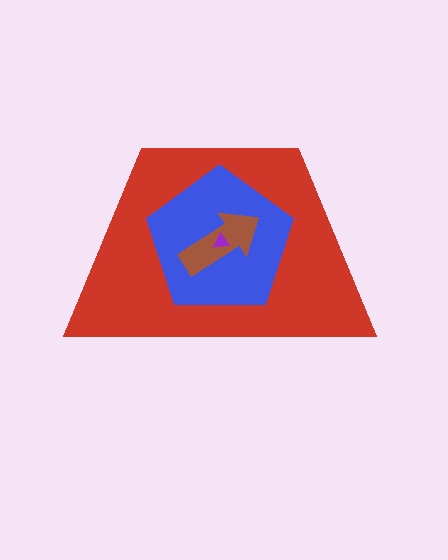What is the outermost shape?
The red trapezoid.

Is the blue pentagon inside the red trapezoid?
Yes.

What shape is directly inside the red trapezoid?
The blue pentagon.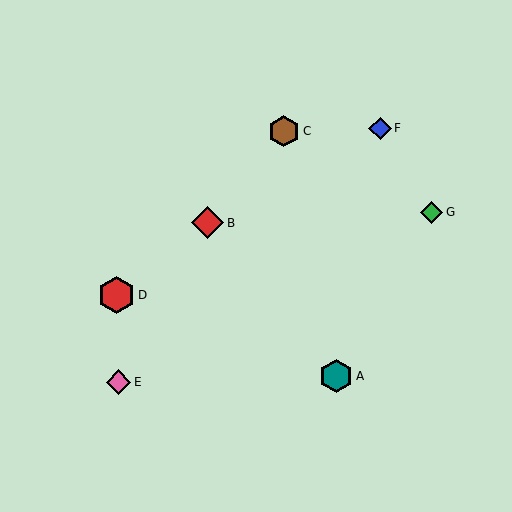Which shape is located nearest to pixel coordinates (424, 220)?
The green diamond (labeled G) at (432, 212) is nearest to that location.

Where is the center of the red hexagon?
The center of the red hexagon is at (116, 295).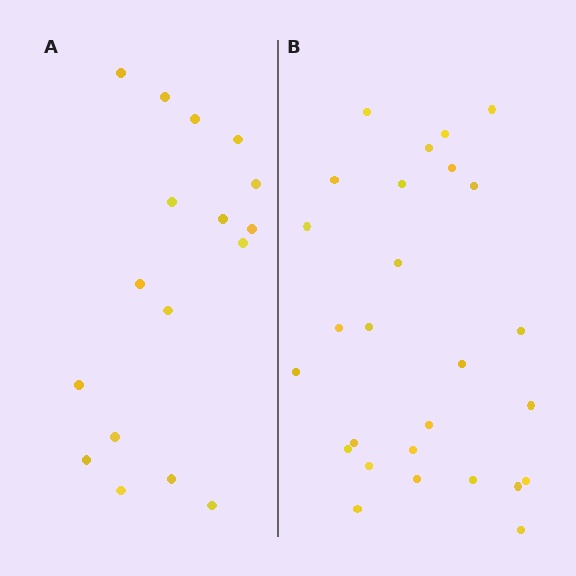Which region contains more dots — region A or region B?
Region B (the right region) has more dots.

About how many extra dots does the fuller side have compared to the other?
Region B has roughly 10 or so more dots than region A.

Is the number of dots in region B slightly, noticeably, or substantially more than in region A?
Region B has substantially more. The ratio is roughly 1.6 to 1.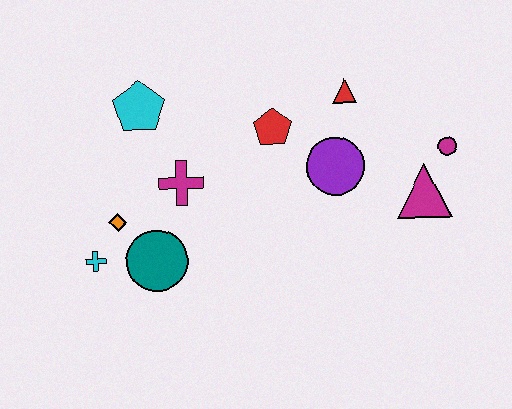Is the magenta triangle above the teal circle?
Yes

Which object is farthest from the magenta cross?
The magenta circle is farthest from the magenta cross.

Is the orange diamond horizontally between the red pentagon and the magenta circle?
No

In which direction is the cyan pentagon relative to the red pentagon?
The cyan pentagon is to the left of the red pentagon.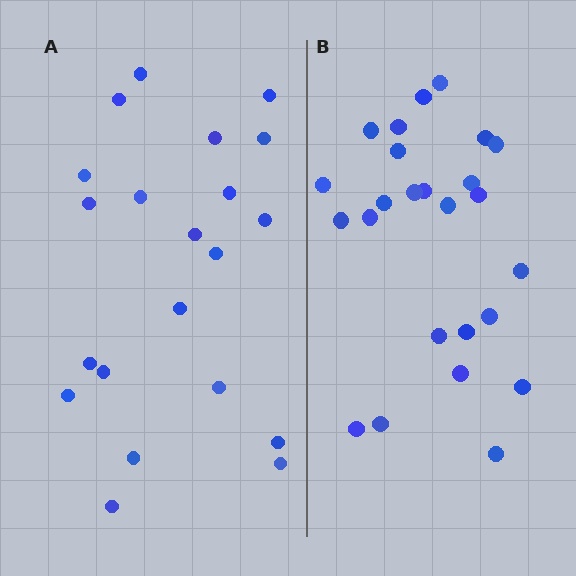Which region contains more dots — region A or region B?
Region B (the right region) has more dots.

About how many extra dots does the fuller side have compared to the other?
Region B has about 4 more dots than region A.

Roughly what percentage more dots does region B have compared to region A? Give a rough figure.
About 20% more.